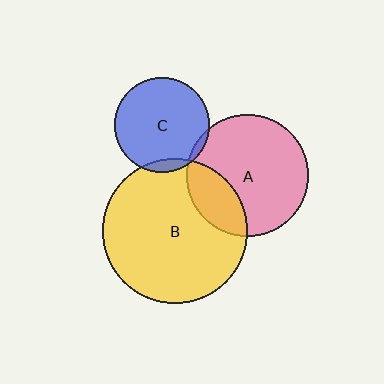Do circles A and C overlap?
Yes.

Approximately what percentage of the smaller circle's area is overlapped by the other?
Approximately 5%.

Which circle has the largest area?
Circle B (yellow).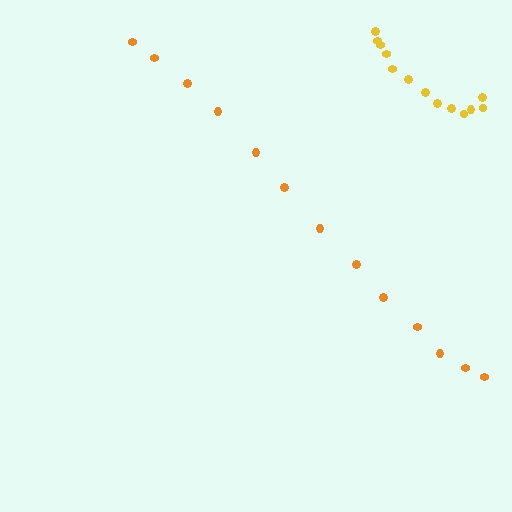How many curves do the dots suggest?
There are 2 distinct paths.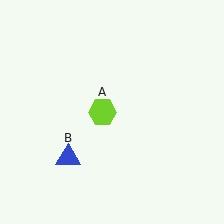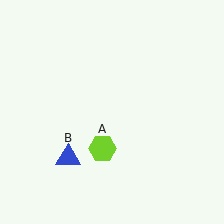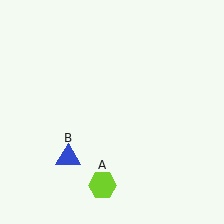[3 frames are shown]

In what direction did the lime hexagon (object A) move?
The lime hexagon (object A) moved down.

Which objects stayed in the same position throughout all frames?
Blue triangle (object B) remained stationary.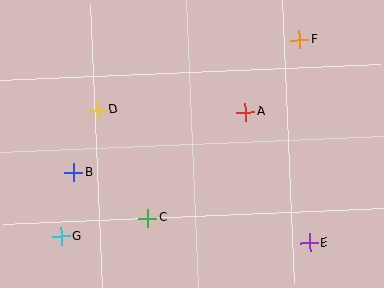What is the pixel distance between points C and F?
The distance between C and F is 234 pixels.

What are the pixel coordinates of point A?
Point A is at (246, 112).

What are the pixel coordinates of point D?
Point D is at (98, 110).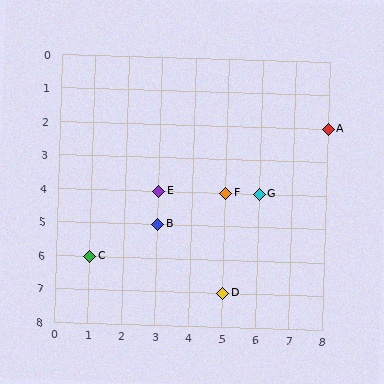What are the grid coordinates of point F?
Point F is at grid coordinates (5, 4).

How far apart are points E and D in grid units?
Points E and D are 2 columns and 3 rows apart (about 3.6 grid units diagonally).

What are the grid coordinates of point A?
Point A is at grid coordinates (8, 2).